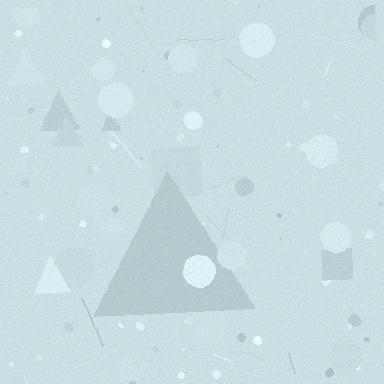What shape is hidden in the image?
A triangle is hidden in the image.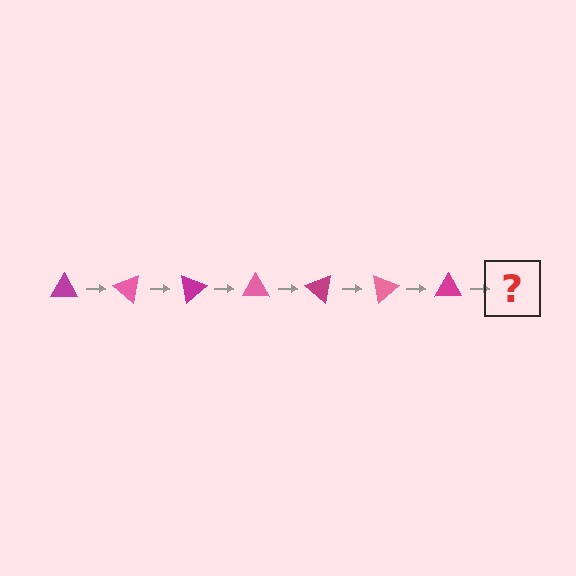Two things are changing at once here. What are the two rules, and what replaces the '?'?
The two rules are that it rotates 40 degrees each step and the color cycles through magenta and pink. The '?' should be a pink triangle, rotated 280 degrees from the start.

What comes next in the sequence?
The next element should be a pink triangle, rotated 280 degrees from the start.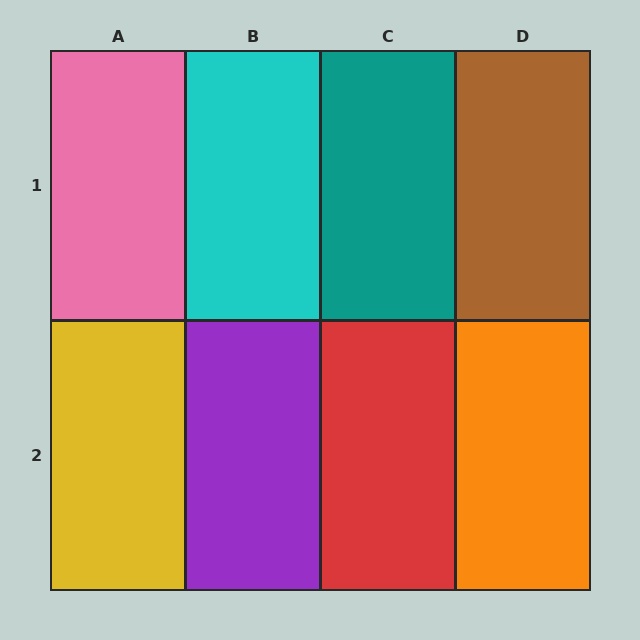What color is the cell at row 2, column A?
Yellow.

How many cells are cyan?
1 cell is cyan.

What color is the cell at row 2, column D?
Orange.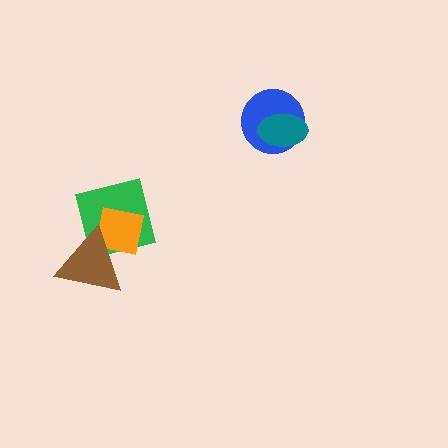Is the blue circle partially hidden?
Yes, it is partially covered by another shape.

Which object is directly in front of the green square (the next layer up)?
The orange square is directly in front of the green square.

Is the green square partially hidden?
Yes, it is partially covered by another shape.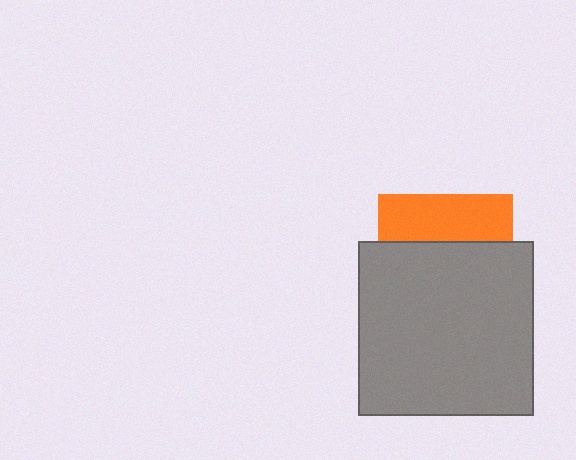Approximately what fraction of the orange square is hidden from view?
Roughly 65% of the orange square is hidden behind the gray square.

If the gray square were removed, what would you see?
You would see the complete orange square.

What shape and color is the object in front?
The object in front is a gray square.